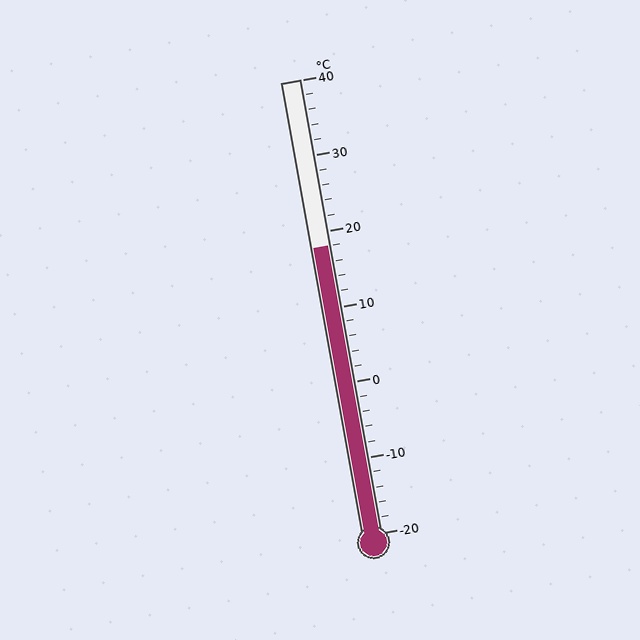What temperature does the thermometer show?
The thermometer shows approximately 18°C.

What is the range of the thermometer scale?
The thermometer scale ranges from -20°C to 40°C.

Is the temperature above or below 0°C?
The temperature is above 0°C.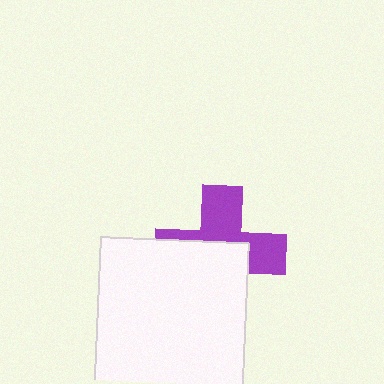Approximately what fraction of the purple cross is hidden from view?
Roughly 53% of the purple cross is hidden behind the white square.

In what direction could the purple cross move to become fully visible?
The purple cross could move up. That would shift it out from behind the white square entirely.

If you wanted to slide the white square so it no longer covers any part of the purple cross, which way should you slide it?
Slide it down — that is the most direct way to separate the two shapes.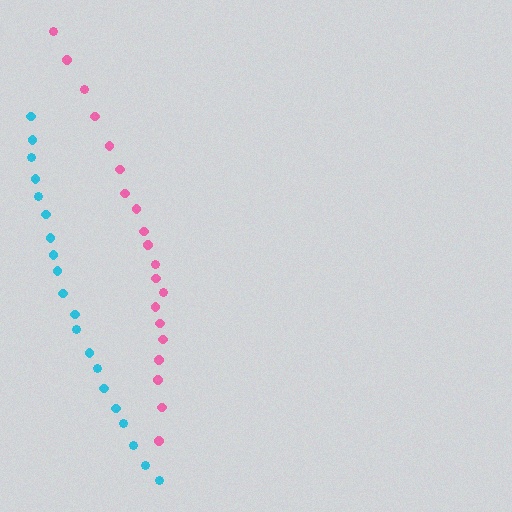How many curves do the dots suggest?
There are 2 distinct paths.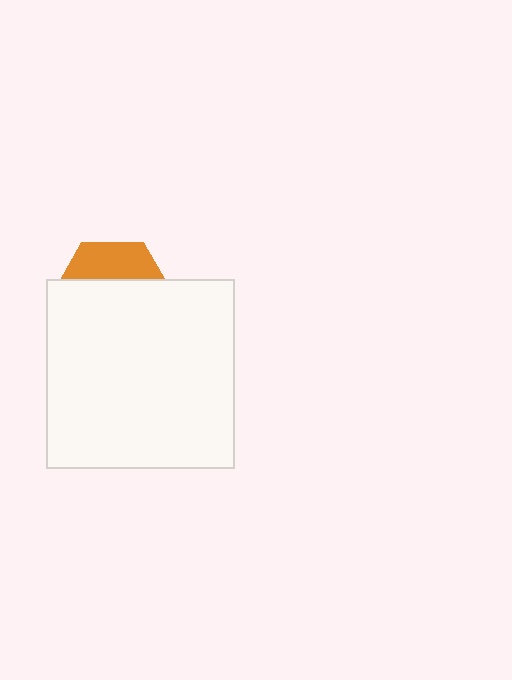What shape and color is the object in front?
The object in front is a white square.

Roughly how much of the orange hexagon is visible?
A small part of it is visible (roughly 31%).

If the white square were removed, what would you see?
You would see the complete orange hexagon.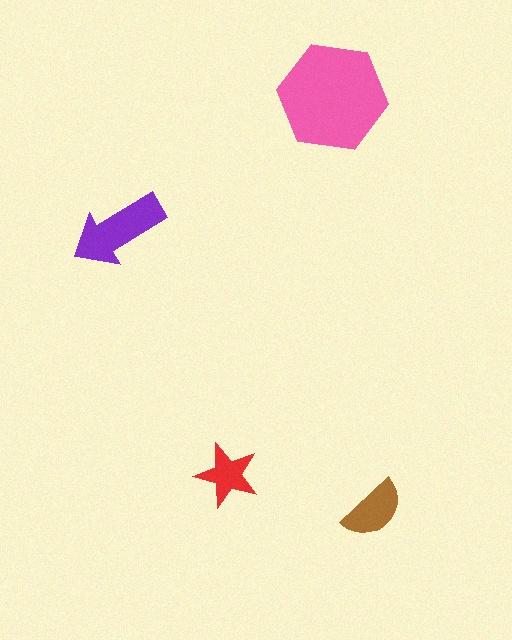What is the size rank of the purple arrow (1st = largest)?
2nd.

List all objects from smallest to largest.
The red star, the brown semicircle, the purple arrow, the pink hexagon.